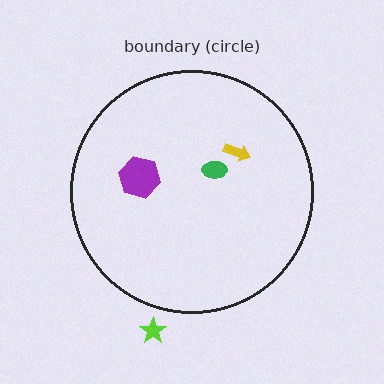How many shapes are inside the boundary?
3 inside, 1 outside.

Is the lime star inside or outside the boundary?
Outside.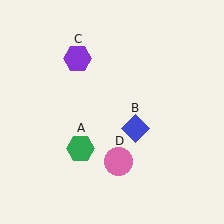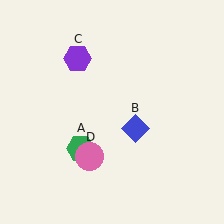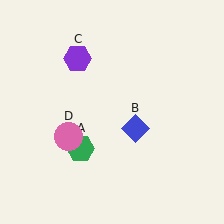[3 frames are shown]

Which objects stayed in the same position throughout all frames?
Green hexagon (object A) and blue diamond (object B) and purple hexagon (object C) remained stationary.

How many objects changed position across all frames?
1 object changed position: pink circle (object D).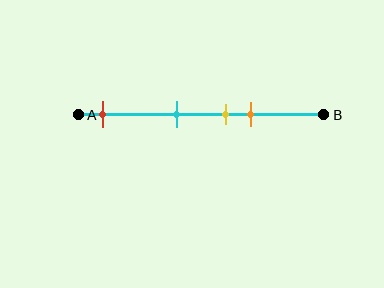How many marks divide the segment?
There are 4 marks dividing the segment.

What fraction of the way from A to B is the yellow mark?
The yellow mark is approximately 60% (0.6) of the way from A to B.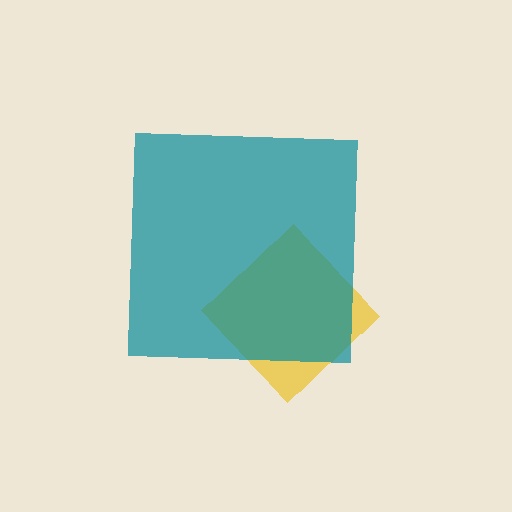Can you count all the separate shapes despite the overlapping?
Yes, there are 2 separate shapes.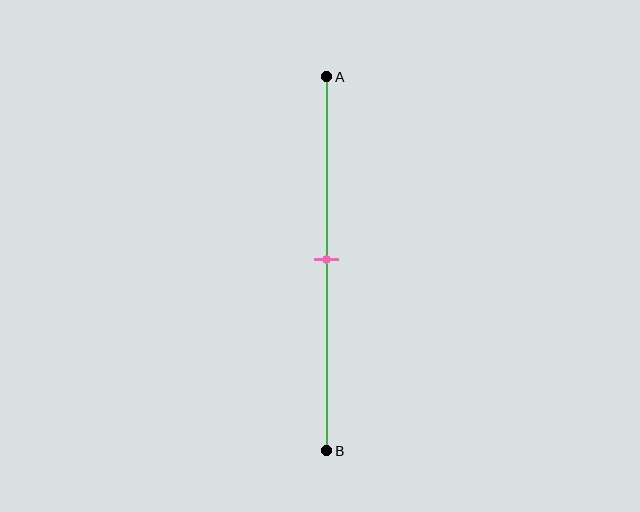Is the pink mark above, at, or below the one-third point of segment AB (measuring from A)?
The pink mark is below the one-third point of segment AB.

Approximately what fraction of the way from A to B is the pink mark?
The pink mark is approximately 50% of the way from A to B.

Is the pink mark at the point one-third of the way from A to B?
No, the mark is at about 50% from A, not at the 33% one-third point.